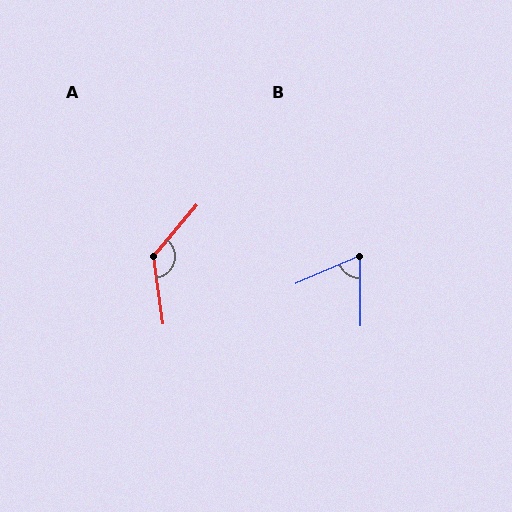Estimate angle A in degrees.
Approximately 132 degrees.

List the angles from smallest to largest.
B (67°), A (132°).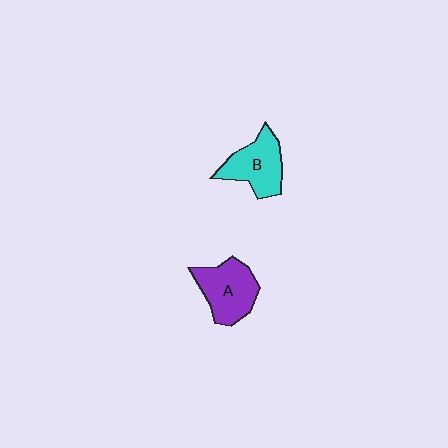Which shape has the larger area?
Shape A (purple).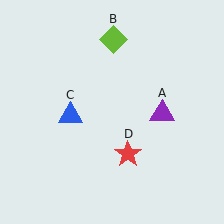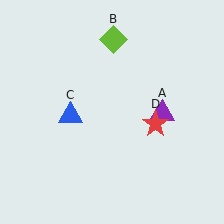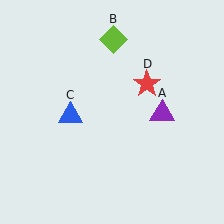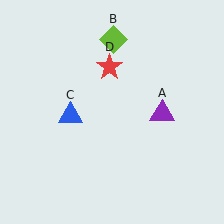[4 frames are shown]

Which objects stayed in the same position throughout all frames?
Purple triangle (object A) and lime diamond (object B) and blue triangle (object C) remained stationary.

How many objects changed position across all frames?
1 object changed position: red star (object D).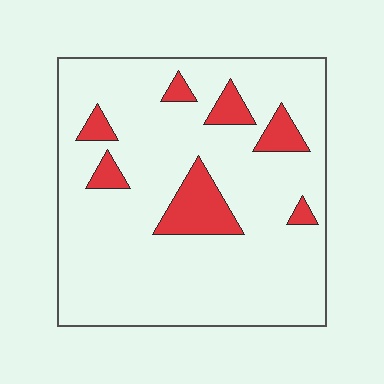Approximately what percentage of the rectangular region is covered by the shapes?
Approximately 15%.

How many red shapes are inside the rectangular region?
7.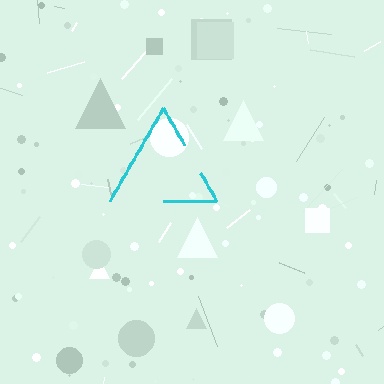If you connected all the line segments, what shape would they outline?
They would outline a triangle.